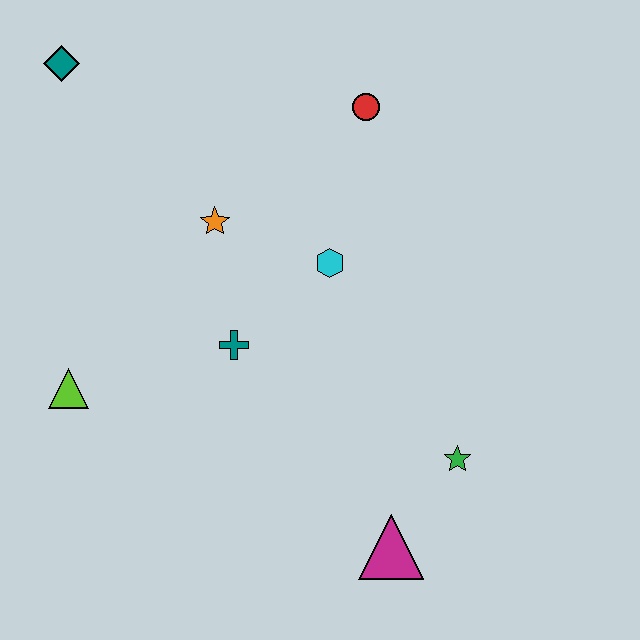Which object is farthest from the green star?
The teal diamond is farthest from the green star.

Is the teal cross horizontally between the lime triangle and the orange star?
No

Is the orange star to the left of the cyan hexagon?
Yes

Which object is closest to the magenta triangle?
The green star is closest to the magenta triangle.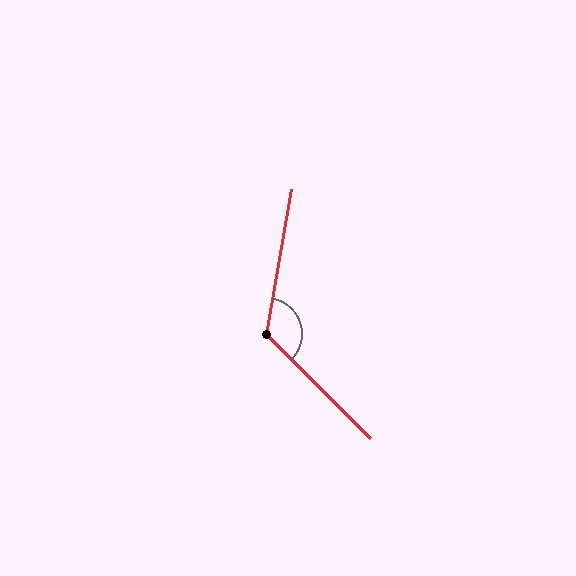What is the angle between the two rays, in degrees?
Approximately 125 degrees.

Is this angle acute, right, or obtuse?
It is obtuse.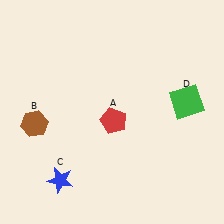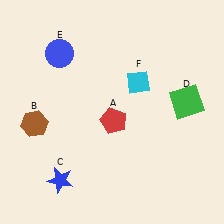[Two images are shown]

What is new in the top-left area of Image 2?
A blue circle (E) was added in the top-left area of Image 2.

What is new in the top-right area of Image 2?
A cyan diamond (F) was added in the top-right area of Image 2.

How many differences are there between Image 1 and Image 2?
There are 2 differences between the two images.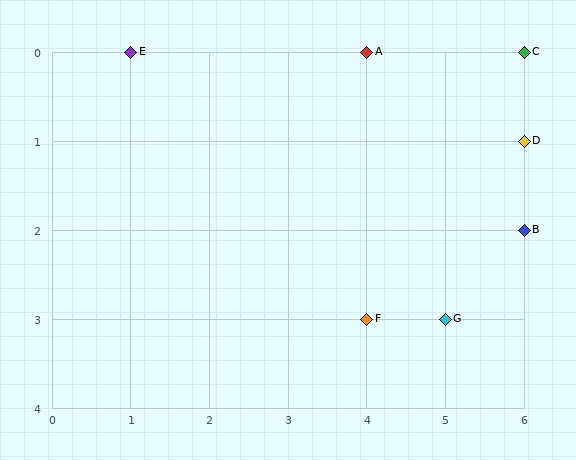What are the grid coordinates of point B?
Point B is at grid coordinates (6, 2).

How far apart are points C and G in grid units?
Points C and G are 1 column and 3 rows apart (about 3.2 grid units diagonally).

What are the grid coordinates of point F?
Point F is at grid coordinates (4, 3).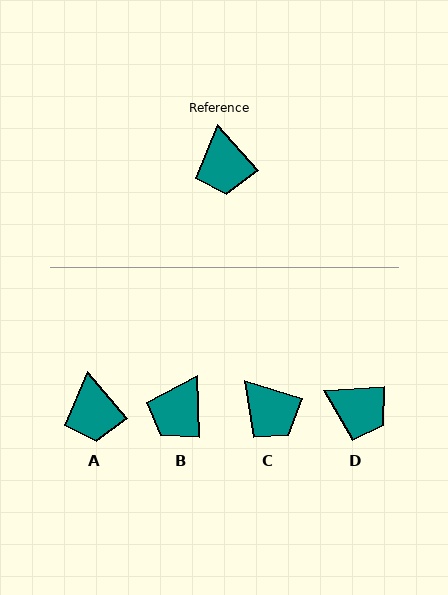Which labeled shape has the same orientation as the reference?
A.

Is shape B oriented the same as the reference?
No, it is off by about 40 degrees.